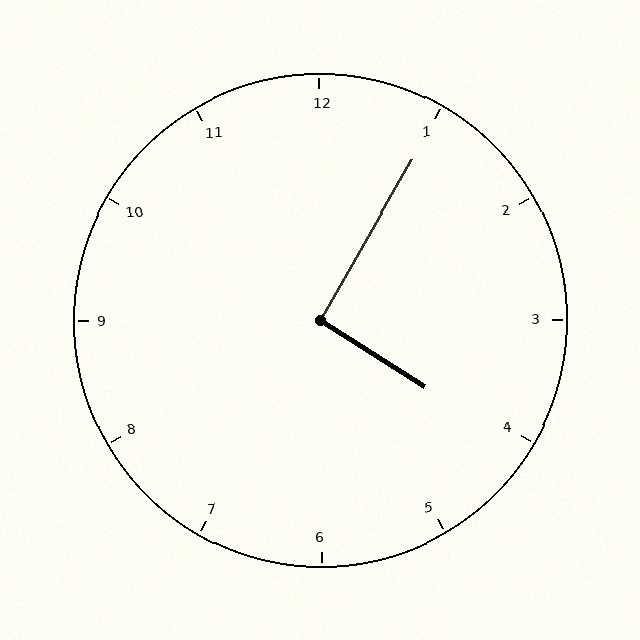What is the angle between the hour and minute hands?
Approximately 92 degrees.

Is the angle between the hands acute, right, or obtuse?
It is right.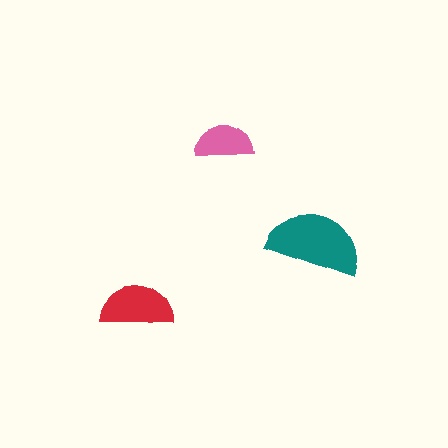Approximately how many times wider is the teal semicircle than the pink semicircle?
About 1.5 times wider.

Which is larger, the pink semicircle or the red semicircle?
The red one.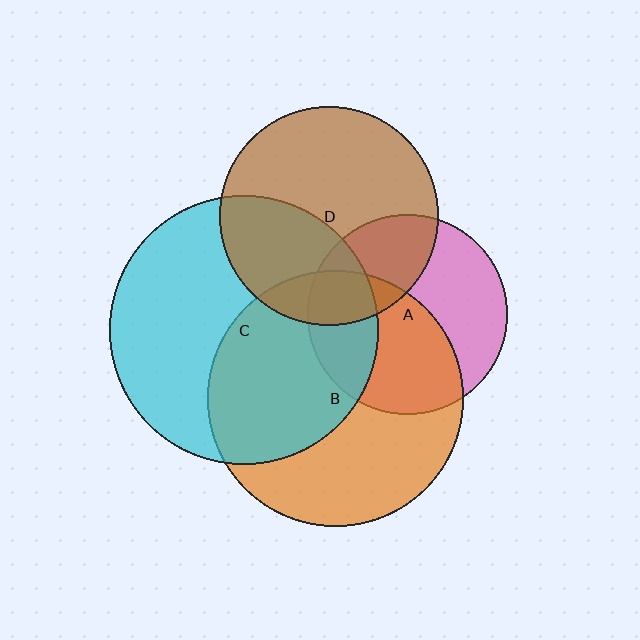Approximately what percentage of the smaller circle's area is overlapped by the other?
Approximately 15%.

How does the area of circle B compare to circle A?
Approximately 1.6 times.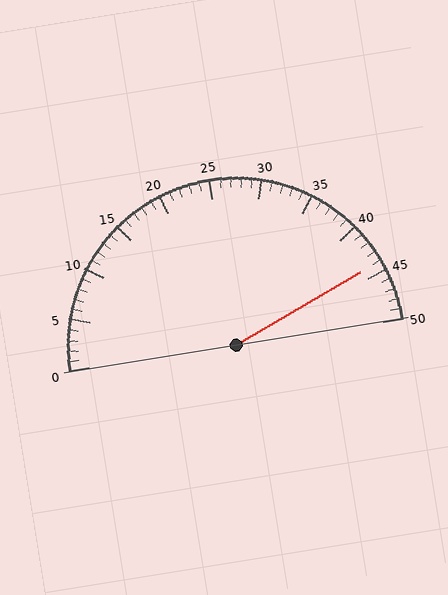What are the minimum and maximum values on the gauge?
The gauge ranges from 0 to 50.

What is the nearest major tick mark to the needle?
The nearest major tick mark is 45.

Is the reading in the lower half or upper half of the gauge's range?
The reading is in the upper half of the range (0 to 50).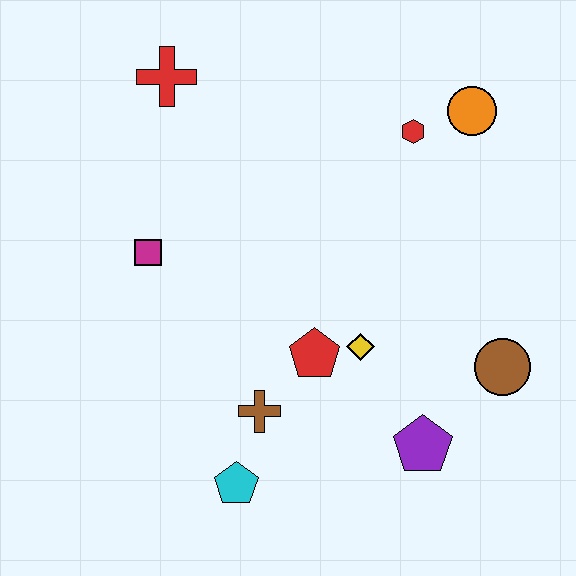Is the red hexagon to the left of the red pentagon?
No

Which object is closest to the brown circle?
The purple pentagon is closest to the brown circle.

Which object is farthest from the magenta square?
The brown circle is farthest from the magenta square.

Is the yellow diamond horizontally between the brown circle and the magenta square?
Yes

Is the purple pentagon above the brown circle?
No